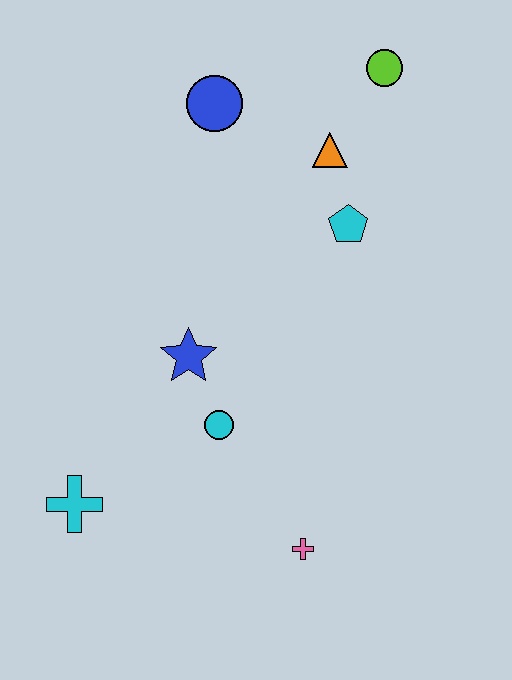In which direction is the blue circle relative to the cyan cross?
The blue circle is above the cyan cross.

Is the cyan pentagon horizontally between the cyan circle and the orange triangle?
No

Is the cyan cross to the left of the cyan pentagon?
Yes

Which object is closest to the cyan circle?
The blue star is closest to the cyan circle.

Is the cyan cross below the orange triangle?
Yes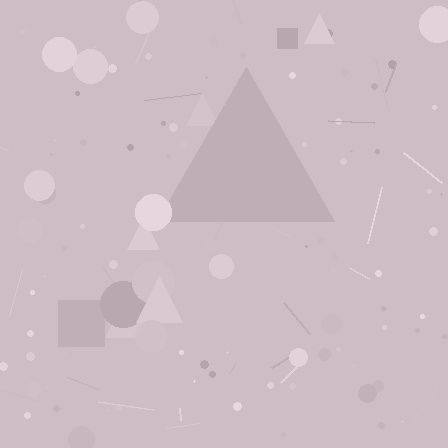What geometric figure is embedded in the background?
A triangle is embedded in the background.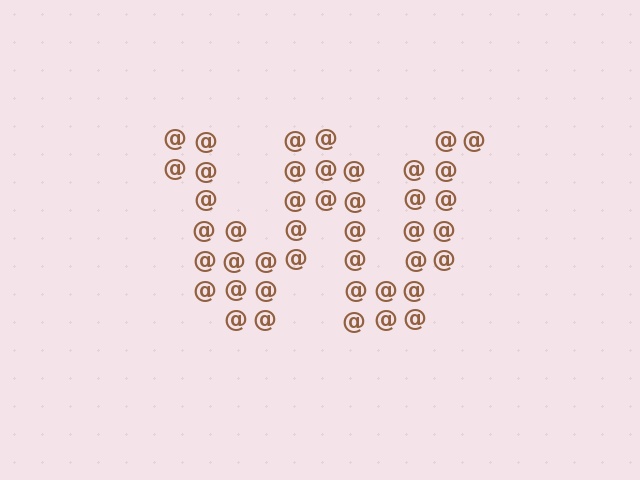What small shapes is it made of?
It is made of small at signs.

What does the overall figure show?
The overall figure shows the letter W.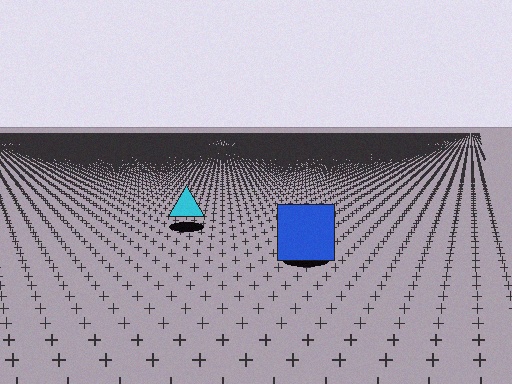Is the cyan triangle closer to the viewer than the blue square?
No. The blue square is closer — you can tell from the texture gradient: the ground texture is coarser near it.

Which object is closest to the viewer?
The blue square is closest. The texture marks near it are larger and more spread out.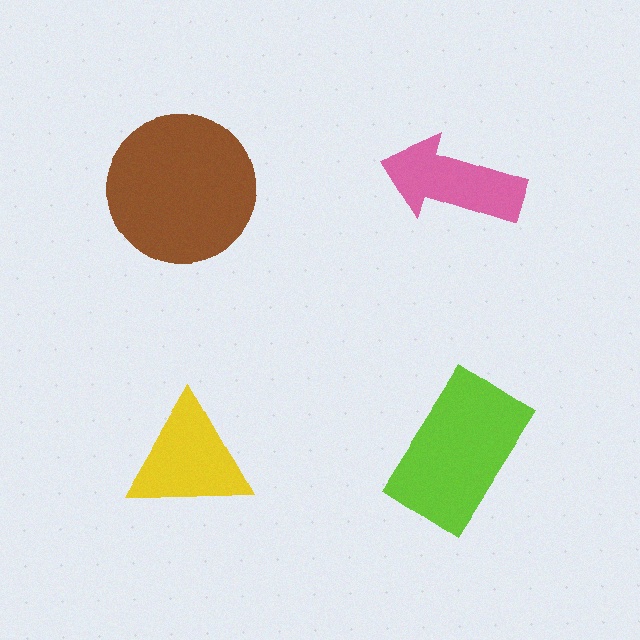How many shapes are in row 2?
2 shapes.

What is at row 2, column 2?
A lime rectangle.